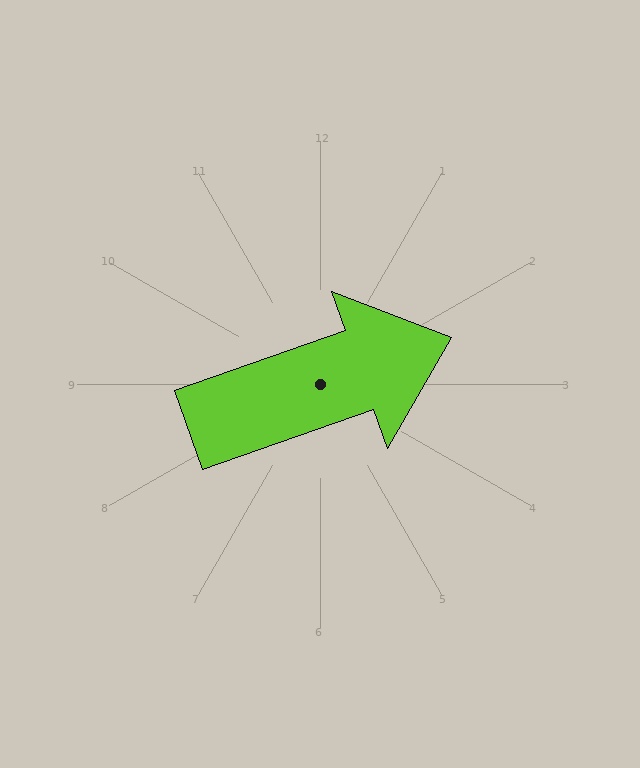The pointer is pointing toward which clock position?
Roughly 2 o'clock.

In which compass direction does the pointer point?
East.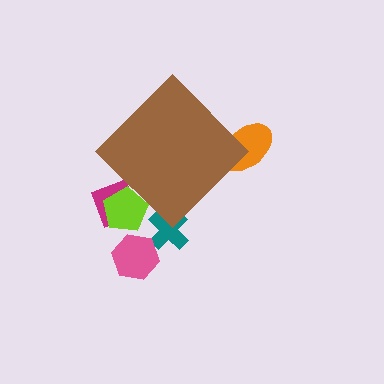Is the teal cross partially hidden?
Yes, the teal cross is partially hidden behind the brown diamond.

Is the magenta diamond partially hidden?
Yes, the magenta diamond is partially hidden behind the brown diamond.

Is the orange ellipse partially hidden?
Yes, the orange ellipse is partially hidden behind the brown diamond.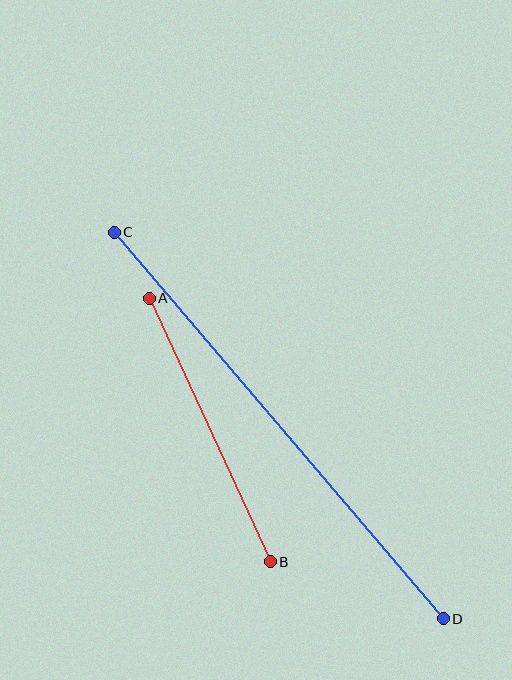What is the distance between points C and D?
The distance is approximately 507 pixels.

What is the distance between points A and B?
The distance is approximately 290 pixels.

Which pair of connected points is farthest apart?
Points C and D are farthest apart.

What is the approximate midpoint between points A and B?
The midpoint is at approximately (210, 430) pixels.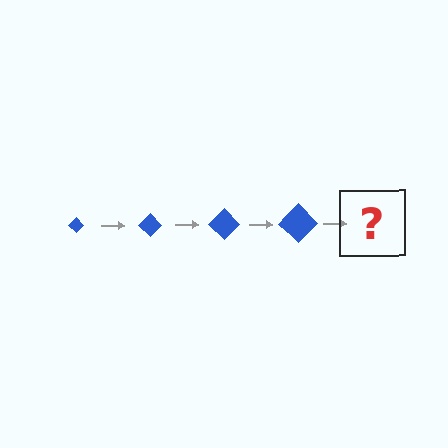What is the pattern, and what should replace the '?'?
The pattern is that the diamond gets progressively larger each step. The '?' should be a blue diamond, larger than the previous one.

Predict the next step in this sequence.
The next step is a blue diamond, larger than the previous one.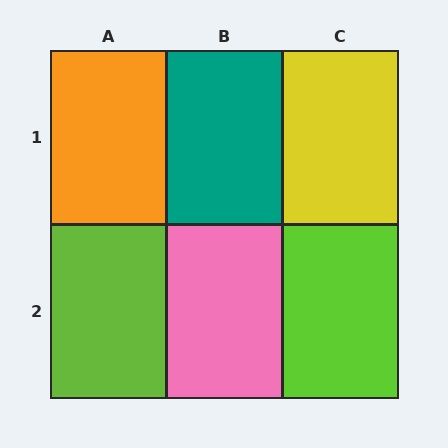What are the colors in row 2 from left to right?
Lime, pink, lime.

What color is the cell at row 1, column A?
Orange.